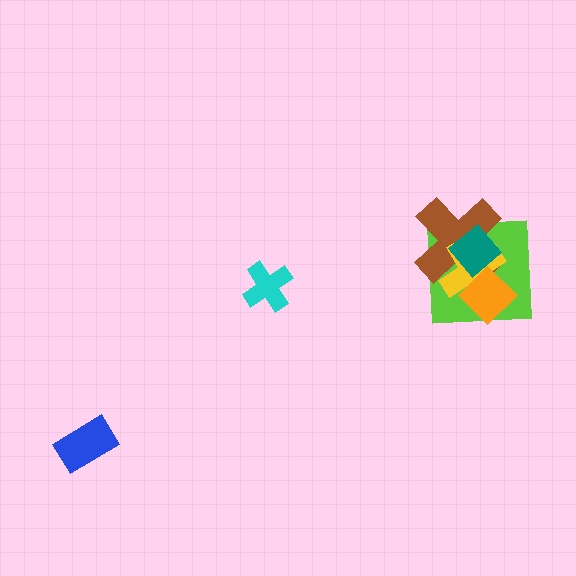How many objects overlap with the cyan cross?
0 objects overlap with the cyan cross.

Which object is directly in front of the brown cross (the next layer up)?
The yellow cross is directly in front of the brown cross.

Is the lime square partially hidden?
Yes, it is partially covered by another shape.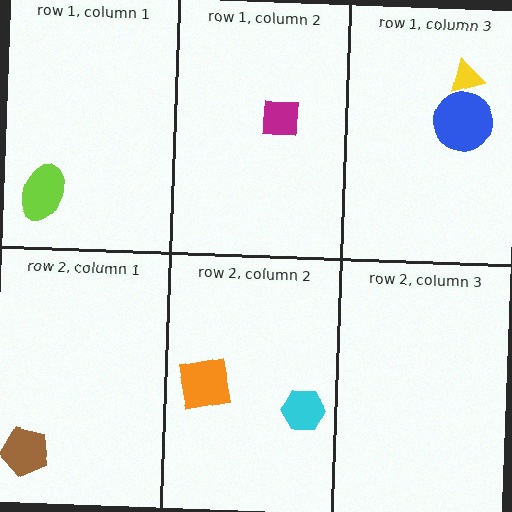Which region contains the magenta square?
The row 1, column 2 region.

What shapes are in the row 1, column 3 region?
The yellow triangle, the blue circle.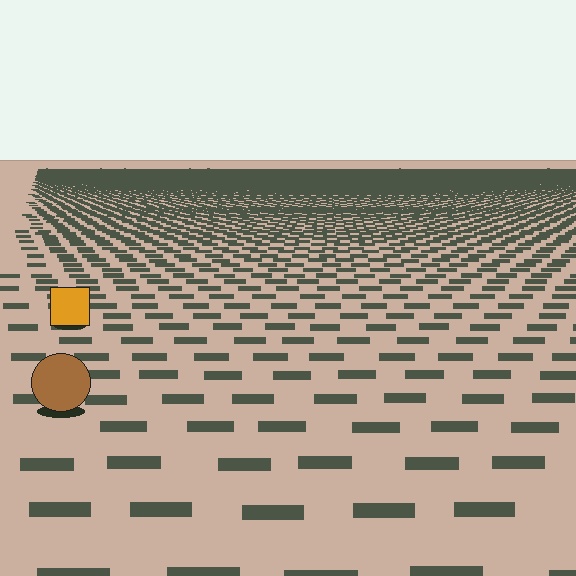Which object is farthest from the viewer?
The orange square is farthest from the viewer. It appears smaller and the ground texture around it is denser.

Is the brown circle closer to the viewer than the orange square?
Yes. The brown circle is closer — you can tell from the texture gradient: the ground texture is coarser near it.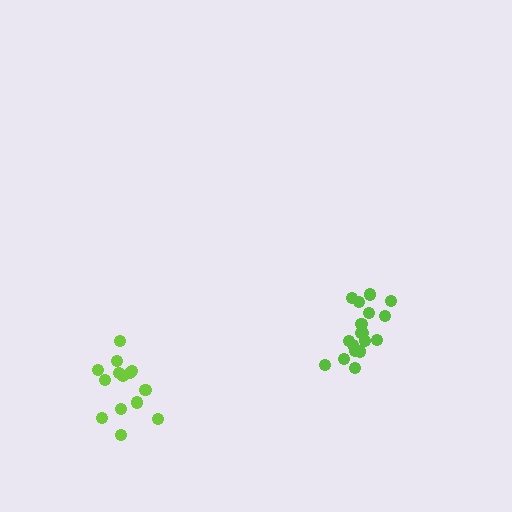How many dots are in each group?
Group 1: 14 dots, Group 2: 18 dots (32 total).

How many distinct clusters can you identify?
There are 2 distinct clusters.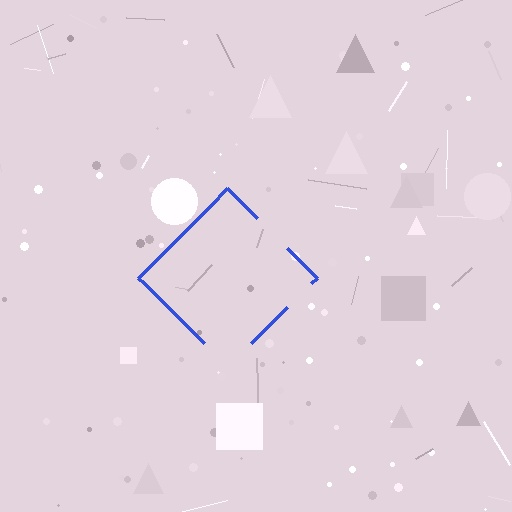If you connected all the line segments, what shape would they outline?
They would outline a diamond.